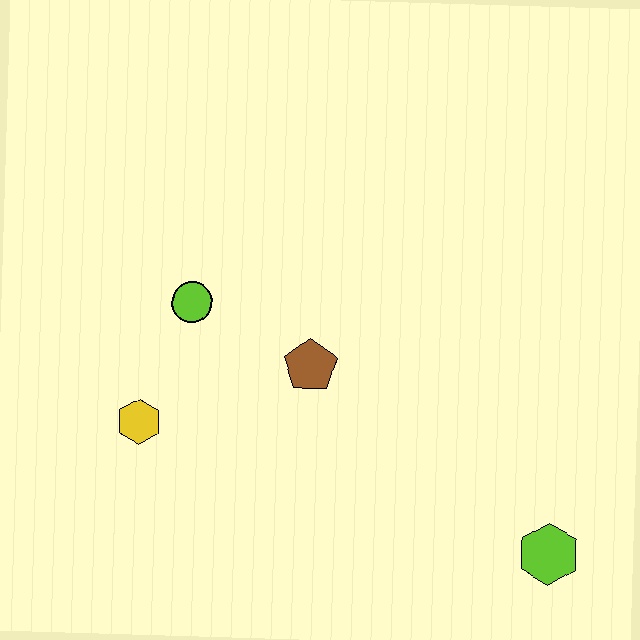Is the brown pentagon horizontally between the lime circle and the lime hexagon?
Yes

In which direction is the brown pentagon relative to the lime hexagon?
The brown pentagon is to the left of the lime hexagon.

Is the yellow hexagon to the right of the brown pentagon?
No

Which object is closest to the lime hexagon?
The brown pentagon is closest to the lime hexagon.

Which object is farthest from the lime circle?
The lime hexagon is farthest from the lime circle.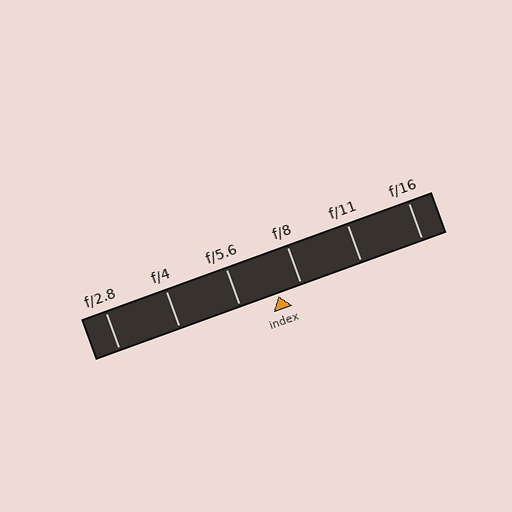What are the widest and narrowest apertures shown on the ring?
The widest aperture shown is f/2.8 and the narrowest is f/16.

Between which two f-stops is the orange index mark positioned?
The index mark is between f/5.6 and f/8.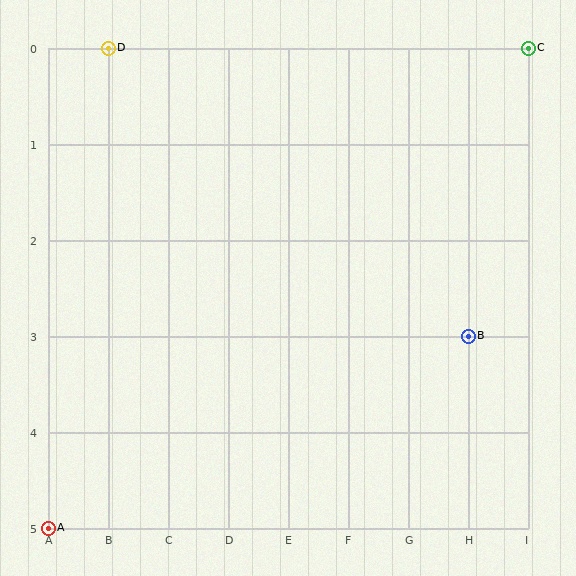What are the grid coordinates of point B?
Point B is at grid coordinates (H, 3).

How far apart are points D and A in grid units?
Points D and A are 1 column and 5 rows apart (about 5.1 grid units diagonally).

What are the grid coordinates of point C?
Point C is at grid coordinates (I, 0).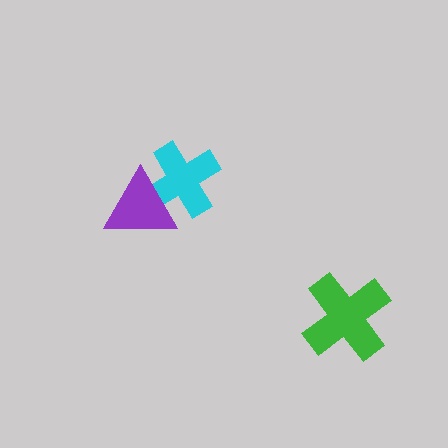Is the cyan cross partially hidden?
Yes, it is partially covered by another shape.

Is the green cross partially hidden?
No, no other shape covers it.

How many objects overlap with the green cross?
0 objects overlap with the green cross.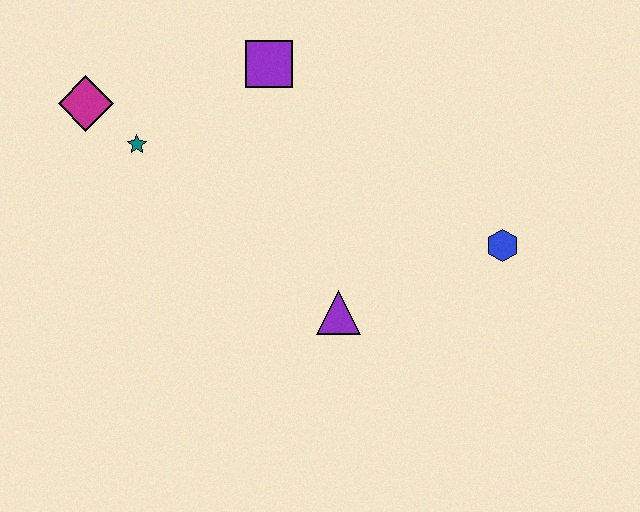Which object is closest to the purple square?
The teal star is closest to the purple square.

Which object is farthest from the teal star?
The blue hexagon is farthest from the teal star.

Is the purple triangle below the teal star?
Yes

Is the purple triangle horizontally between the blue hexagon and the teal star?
Yes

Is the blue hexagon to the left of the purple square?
No